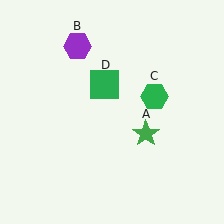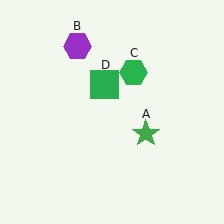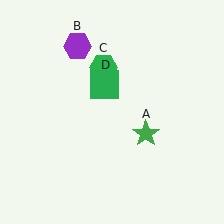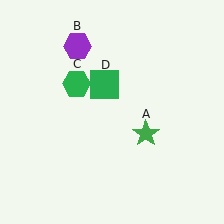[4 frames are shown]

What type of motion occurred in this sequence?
The green hexagon (object C) rotated counterclockwise around the center of the scene.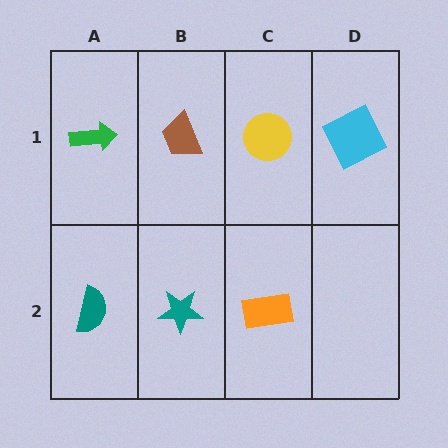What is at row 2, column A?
A teal semicircle.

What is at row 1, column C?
A yellow circle.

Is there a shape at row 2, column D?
No, that cell is empty.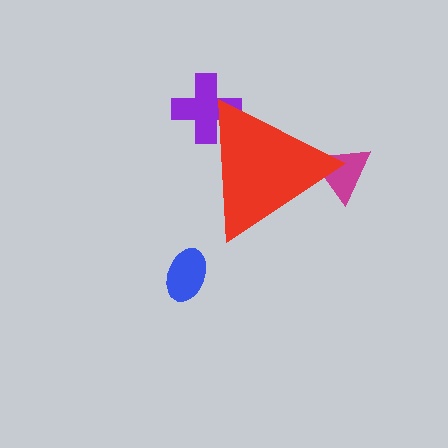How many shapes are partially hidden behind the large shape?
2 shapes are partially hidden.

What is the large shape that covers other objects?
A red triangle.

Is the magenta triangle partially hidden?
Yes, the magenta triangle is partially hidden behind the red triangle.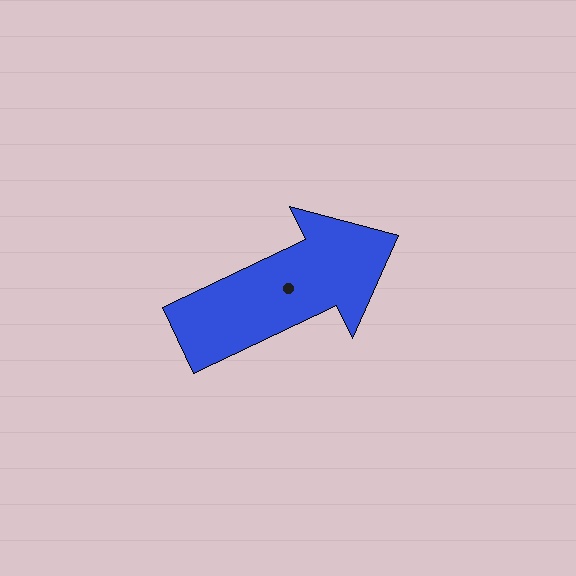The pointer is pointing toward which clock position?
Roughly 2 o'clock.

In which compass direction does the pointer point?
Northeast.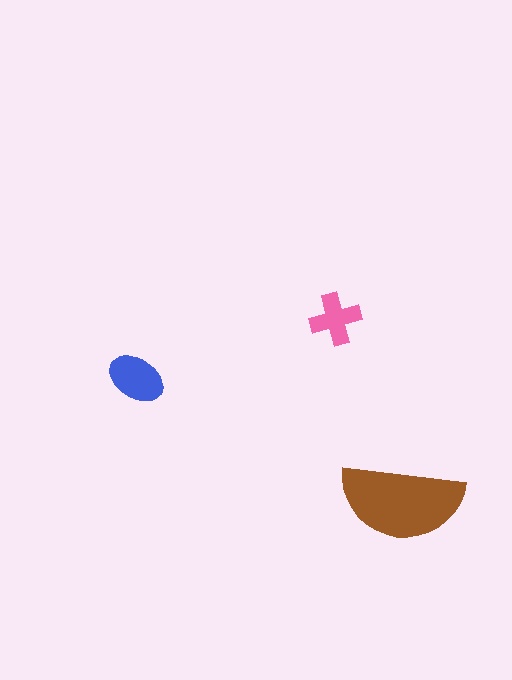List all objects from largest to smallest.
The brown semicircle, the blue ellipse, the pink cross.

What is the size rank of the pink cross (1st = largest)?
3rd.